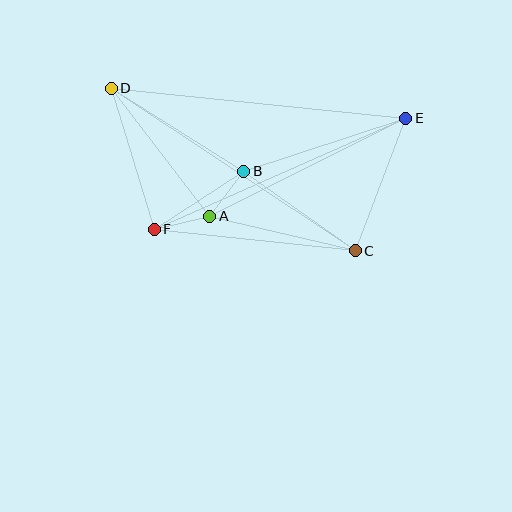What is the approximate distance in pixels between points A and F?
The distance between A and F is approximately 57 pixels.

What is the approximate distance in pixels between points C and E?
The distance between C and E is approximately 142 pixels.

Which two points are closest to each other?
Points A and B are closest to each other.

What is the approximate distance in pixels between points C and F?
The distance between C and F is approximately 202 pixels.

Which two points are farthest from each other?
Points D and E are farthest from each other.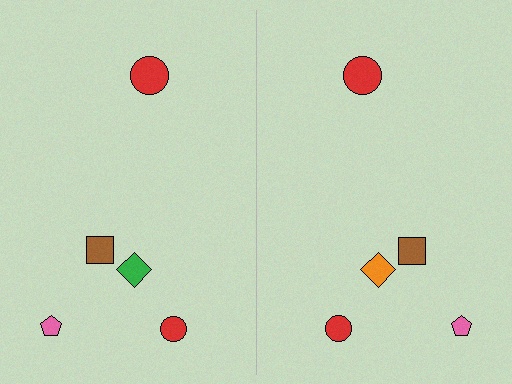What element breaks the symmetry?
The orange diamond on the right side breaks the symmetry — its mirror counterpart is green.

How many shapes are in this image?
There are 10 shapes in this image.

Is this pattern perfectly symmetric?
No, the pattern is not perfectly symmetric. The orange diamond on the right side breaks the symmetry — its mirror counterpart is green.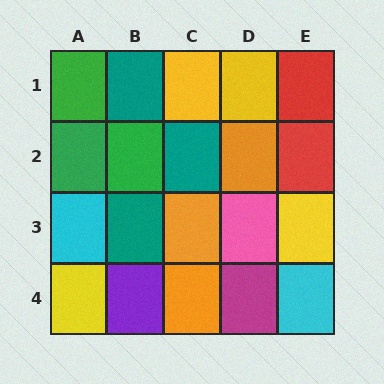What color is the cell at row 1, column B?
Teal.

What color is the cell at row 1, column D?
Yellow.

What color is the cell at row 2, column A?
Green.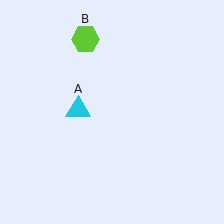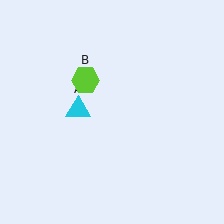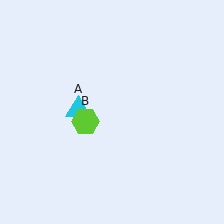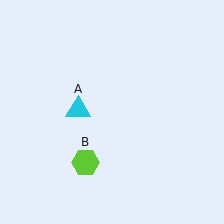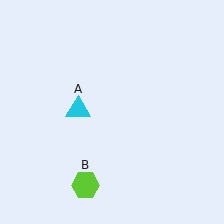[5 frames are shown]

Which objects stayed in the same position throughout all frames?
Cyan triangle (object A) remained stationary.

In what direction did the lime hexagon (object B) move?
The lime hexagon (object B) moved down.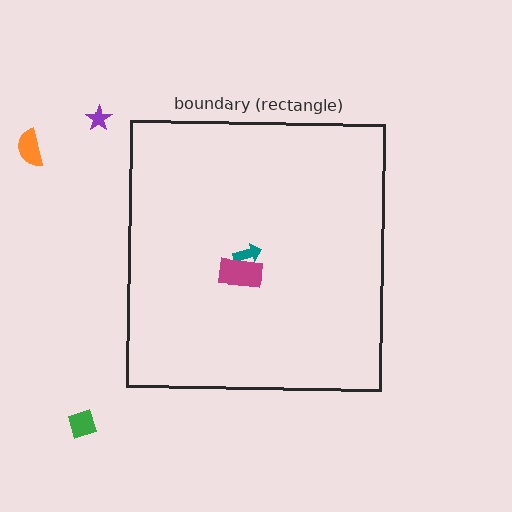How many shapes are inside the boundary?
2 inside, 3 outside.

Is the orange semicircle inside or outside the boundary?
Outside.